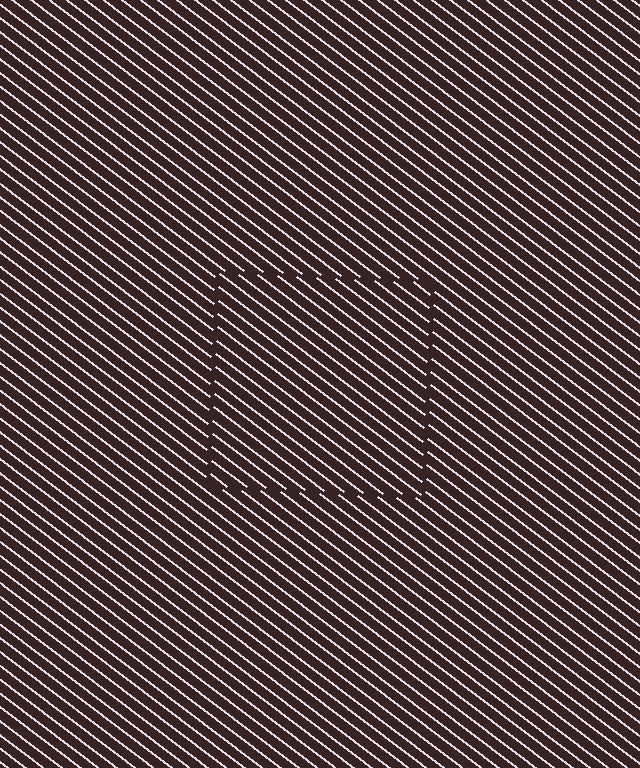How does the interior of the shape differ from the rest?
The interior of the shape contains the same grating, shifted by half a period — the contour is defined by the phase discontinuity where line-ends from the inner and outer gratings abut.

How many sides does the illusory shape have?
4 sides — the line-ends trace a square.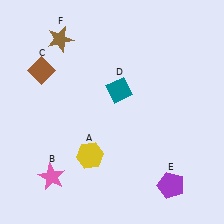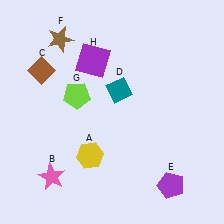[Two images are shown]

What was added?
A lime pentagon (G), a purple square (H) were added in Image 2.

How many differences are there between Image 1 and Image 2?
There are 2 differences between the two images.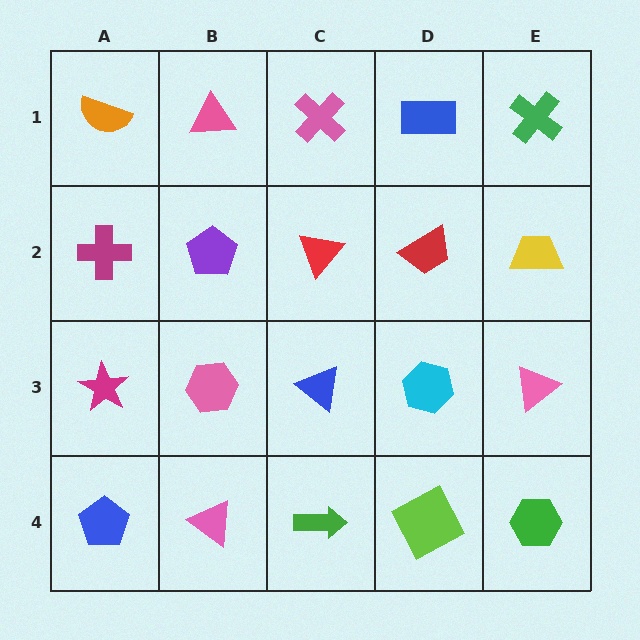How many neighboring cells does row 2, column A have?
3.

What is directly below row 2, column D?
A cyan hexagon.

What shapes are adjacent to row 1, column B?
A purple pentagon (row 2, column B), an orange semicircle (row 1, column A), a pink cross (row 1, column C).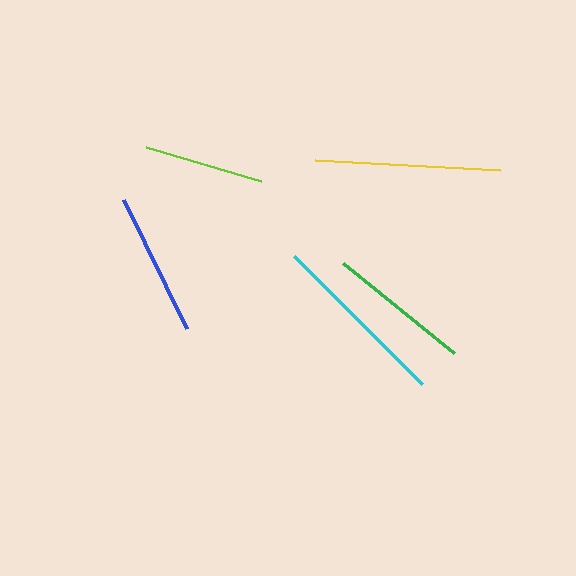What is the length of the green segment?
The green segment is approximately 144 pixels long.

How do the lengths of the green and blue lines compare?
The green and blue lines are approximately the same length.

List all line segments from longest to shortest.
From longest to shortest: yellow, cyan, green, blue, lime.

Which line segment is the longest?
The yellow line is the longest at approximately 185 pixels.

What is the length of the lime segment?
The lime segment is approximately 120 pixels long.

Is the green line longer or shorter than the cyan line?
The cyan line is longer than the green line.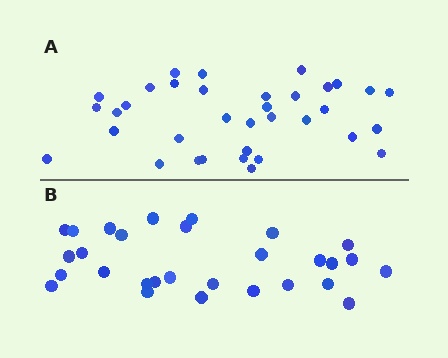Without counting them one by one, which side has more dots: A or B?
Region A (the top region) has more dots.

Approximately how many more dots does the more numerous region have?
Region A has about 6 more dots than region B.